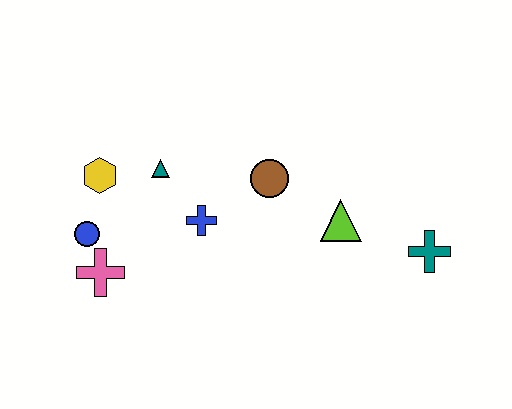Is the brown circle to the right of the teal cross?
No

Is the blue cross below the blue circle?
No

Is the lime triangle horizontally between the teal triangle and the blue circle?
No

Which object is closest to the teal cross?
The lime triangle is closest to the teal cross.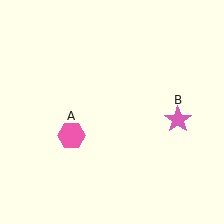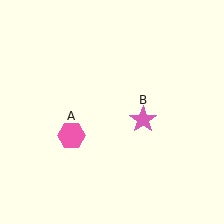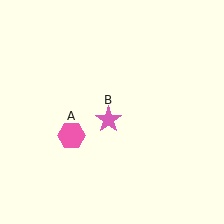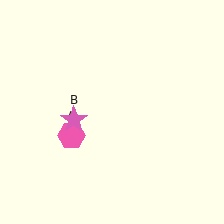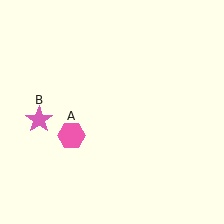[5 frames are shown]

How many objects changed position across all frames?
1 object changed position: pink star (object B).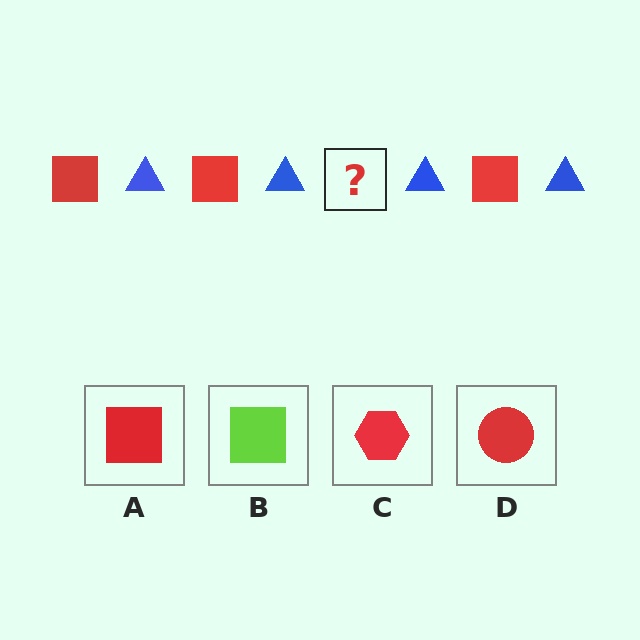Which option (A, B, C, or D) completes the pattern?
A.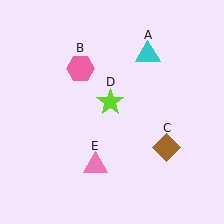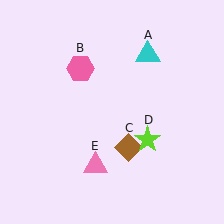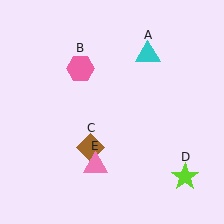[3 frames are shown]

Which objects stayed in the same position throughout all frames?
Cyan triangle (object A) and pink hexagon (object B) and pink triangle (object E) remained stationary.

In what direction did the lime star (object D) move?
The lime star (object D) moved down and to the right.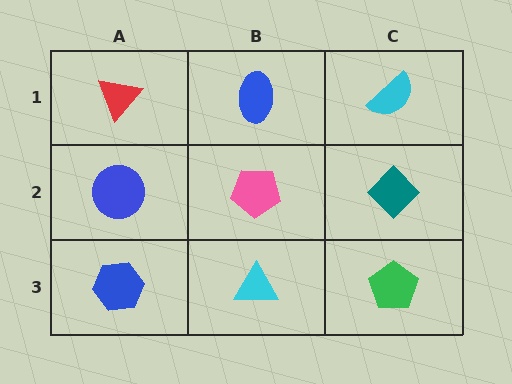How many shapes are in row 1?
3 shapes.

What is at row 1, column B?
A blue ellipse.